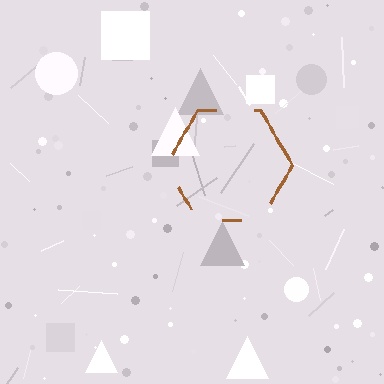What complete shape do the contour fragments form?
The contour fragments form a hexagon.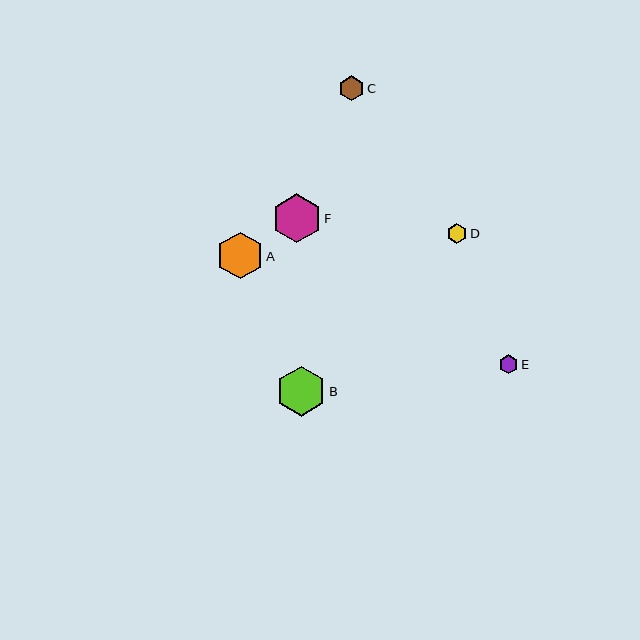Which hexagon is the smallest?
Hexagon E is the smallest with a size of approximately 19 pixels.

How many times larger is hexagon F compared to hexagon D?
Hexagon F is approximately 2.4 times the size of hexagon D.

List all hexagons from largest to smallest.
From largest to smallest: B, F, A, C, D, E.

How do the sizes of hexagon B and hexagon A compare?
Hexagon B and hexagon A are approximately the same size.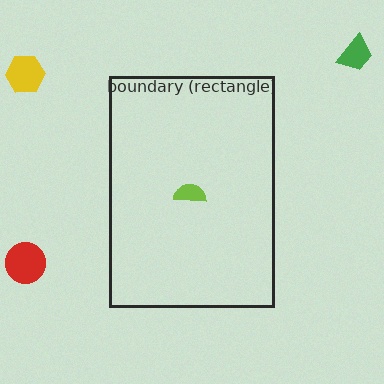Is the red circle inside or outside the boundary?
Outside.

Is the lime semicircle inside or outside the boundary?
Inside.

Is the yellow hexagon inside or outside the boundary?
Outside.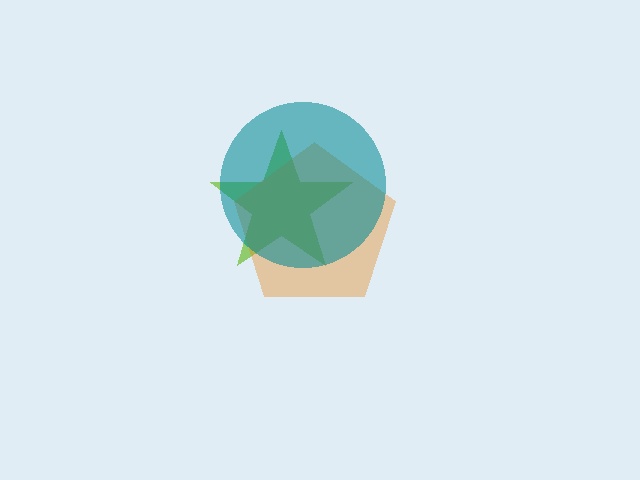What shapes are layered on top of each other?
The layered shapes are: a lime star, an orange pentagon, a teal circle.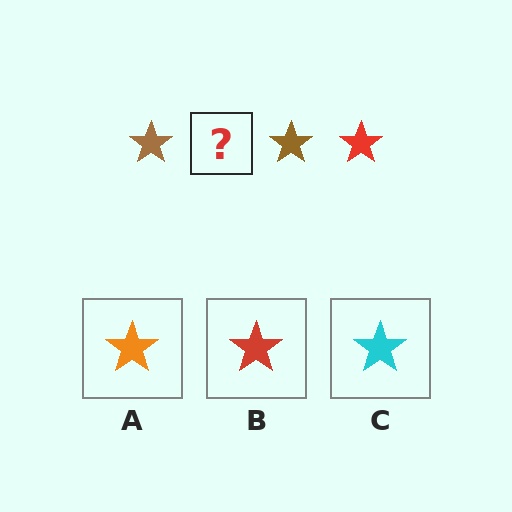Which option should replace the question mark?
Option B.